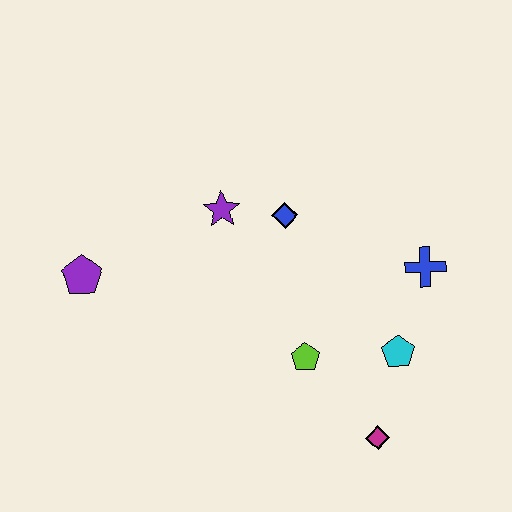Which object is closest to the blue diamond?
The purple star is closest to the blue diamond.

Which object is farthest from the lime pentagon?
The purple pentagon is farthest from the lime pentagon.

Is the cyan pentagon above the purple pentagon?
No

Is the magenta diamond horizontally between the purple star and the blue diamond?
No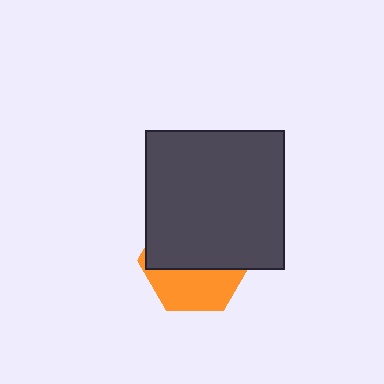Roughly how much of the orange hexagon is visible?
A small part of it is visible (roughly 40%).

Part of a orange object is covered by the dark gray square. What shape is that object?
It is a hexagon.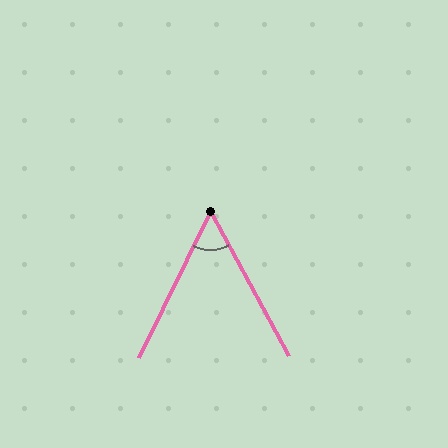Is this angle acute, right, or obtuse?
It is acute.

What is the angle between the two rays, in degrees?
Approximately 55 degrees.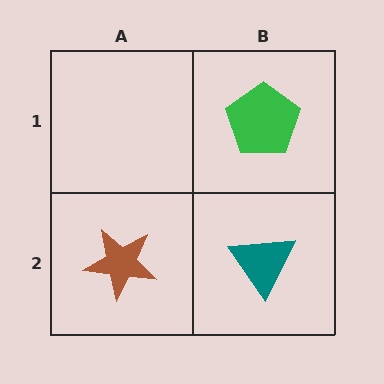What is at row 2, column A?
A brown star.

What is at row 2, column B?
A teal triangle.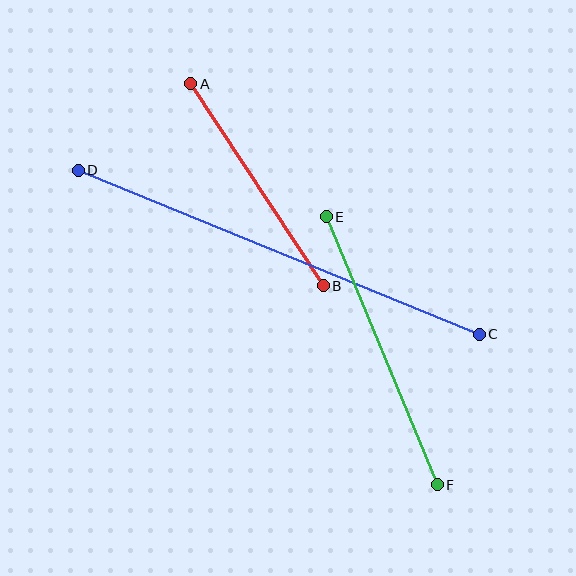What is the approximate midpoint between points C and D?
The midpoint is at approximately (279, 252) pixels.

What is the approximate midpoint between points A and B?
The midpoint is at approximately (257, 185) pixels.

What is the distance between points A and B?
The distance is approximately 242 pixels.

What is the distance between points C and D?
The distance is approximately 433 pixels.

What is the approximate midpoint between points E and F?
The midpoint is at approximately (382, 351) pixels.